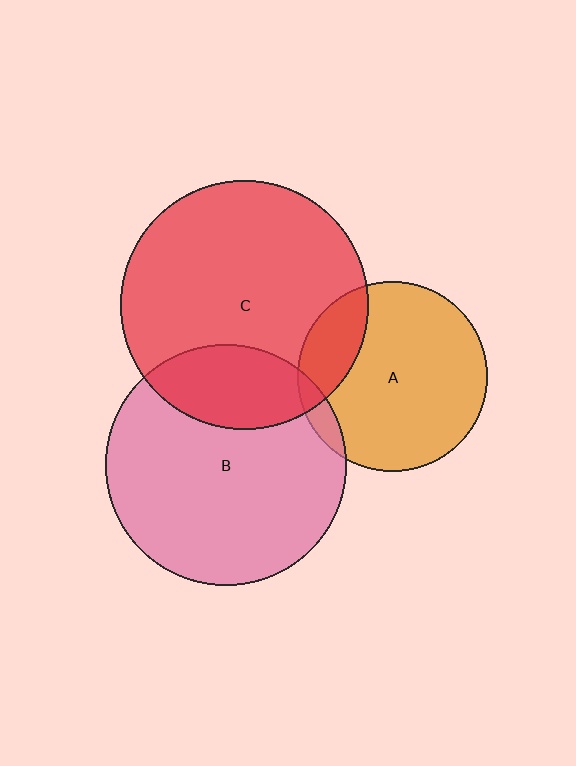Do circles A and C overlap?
Yes.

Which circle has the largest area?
Circle C (red).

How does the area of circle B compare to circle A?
Approximately 1.6 times.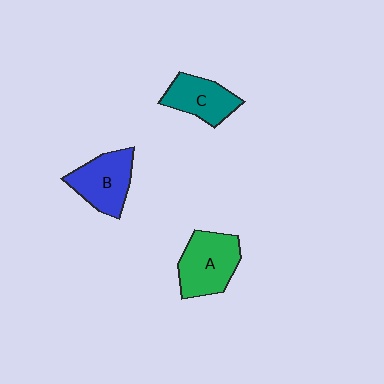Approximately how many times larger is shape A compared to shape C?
Approximately 1.3 times.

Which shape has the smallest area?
Shape C (teal).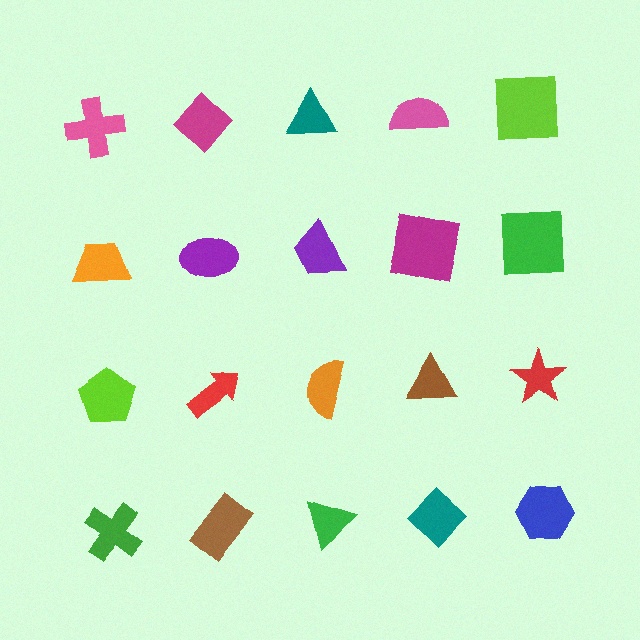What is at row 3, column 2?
A red arrow.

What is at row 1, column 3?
A teal triangle.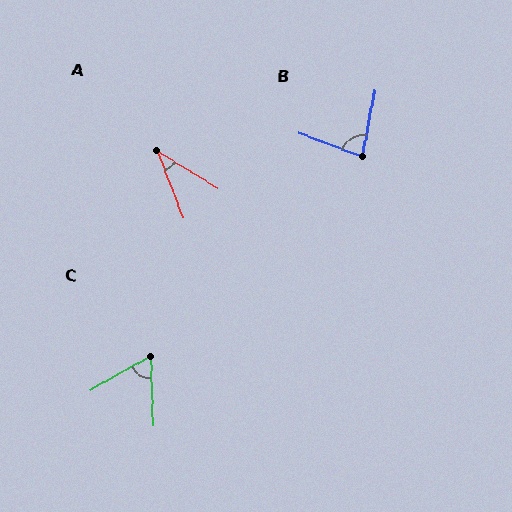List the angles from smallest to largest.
A (37°), C (63°), B (80°).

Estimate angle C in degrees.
Approximately 63 degrees.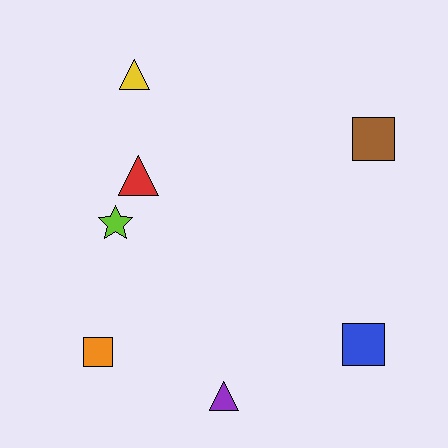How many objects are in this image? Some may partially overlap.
There are 7 objects.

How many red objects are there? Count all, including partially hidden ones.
There is 1 red object.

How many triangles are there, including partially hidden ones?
There are 3 triangles.